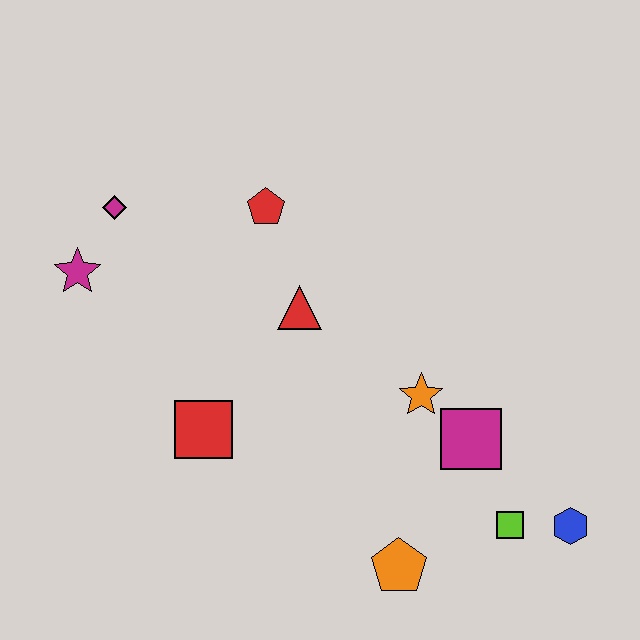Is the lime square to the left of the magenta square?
No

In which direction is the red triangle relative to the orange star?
The red triangle is to the left of the orange star.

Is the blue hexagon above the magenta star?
No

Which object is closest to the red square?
The red triangle is closest to the red square.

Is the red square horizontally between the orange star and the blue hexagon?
No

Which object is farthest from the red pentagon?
The blue hexagon is farthest from the red pentagon.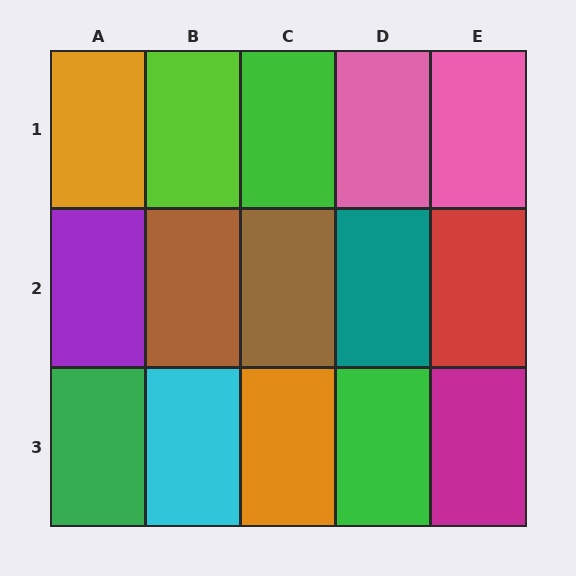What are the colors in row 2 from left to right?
Purple, brown, brown, teal, red.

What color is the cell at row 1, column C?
Green.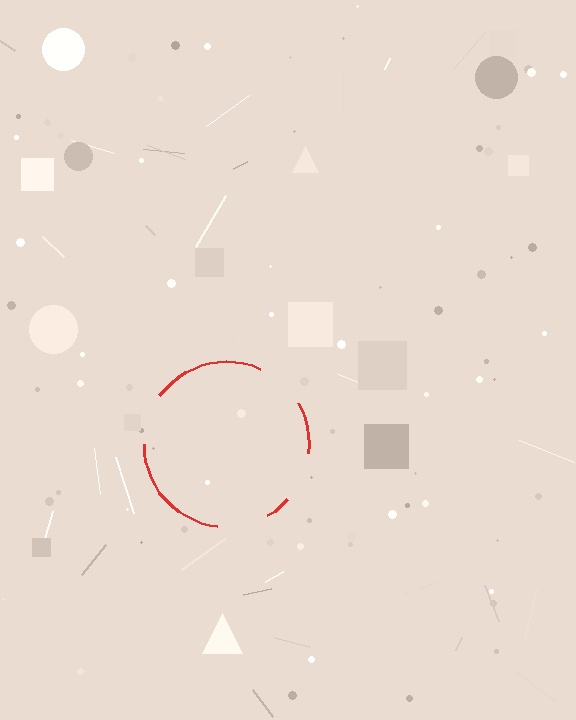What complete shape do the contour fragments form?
The contour fragments form a circle.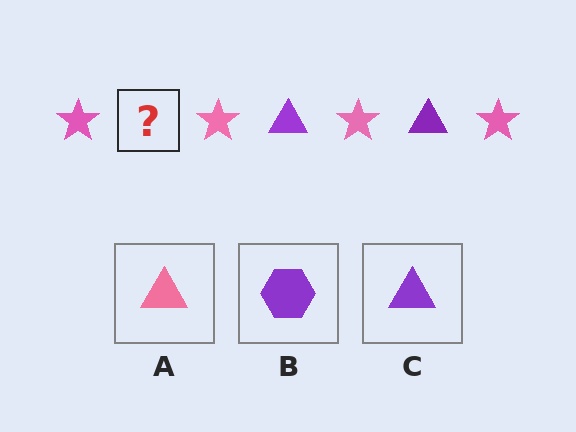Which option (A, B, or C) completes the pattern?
C.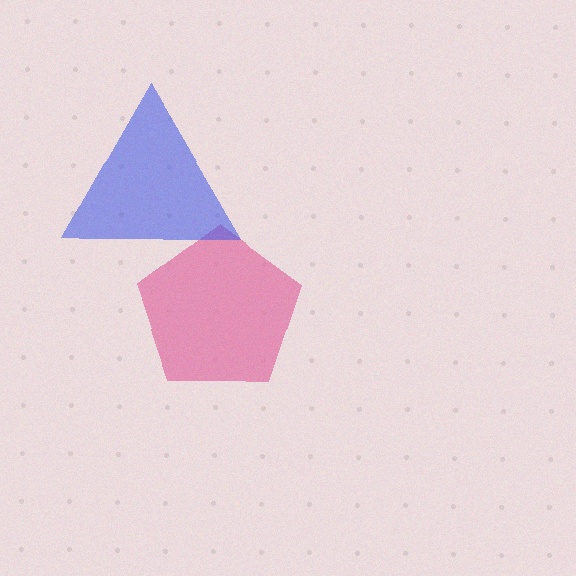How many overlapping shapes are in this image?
There are 2 overlapping shapes in the image.